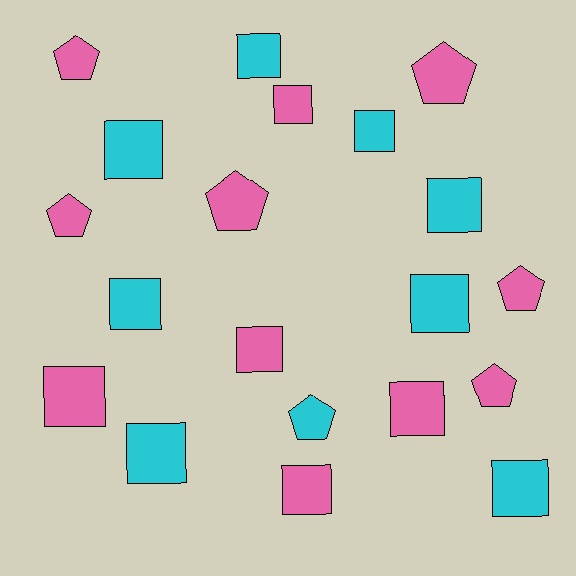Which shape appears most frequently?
Square, with 13 objects.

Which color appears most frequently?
Pink, with 11 objects.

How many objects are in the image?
There are 20 objects.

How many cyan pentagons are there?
There is 1 cyan pentagon.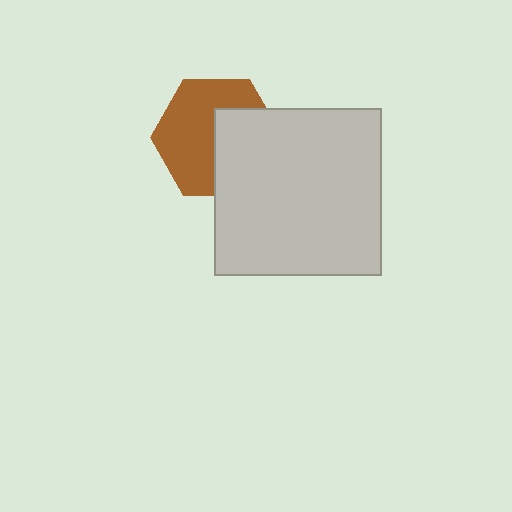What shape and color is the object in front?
The object in front is a light gray square.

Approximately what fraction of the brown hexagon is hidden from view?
Roughly 43% of the brown hexagon is hidden behind the light gray square.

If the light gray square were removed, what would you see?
You would see the complete brown hexagon.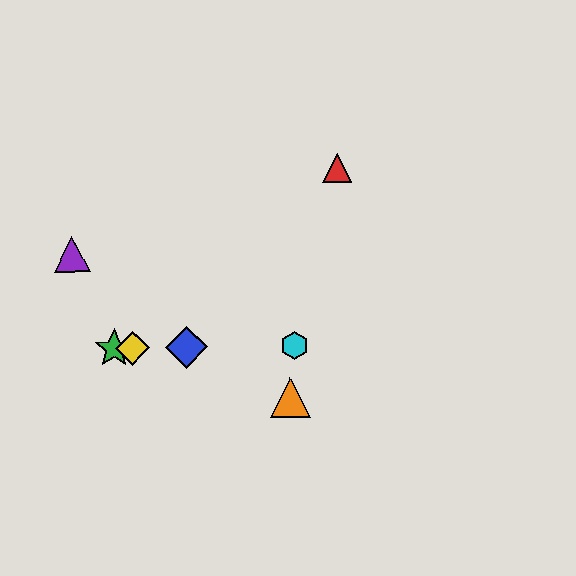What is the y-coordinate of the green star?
The green star is at y≈348.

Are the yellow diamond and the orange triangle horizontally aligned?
No, the yellow diamond is at y≈348 and the orange triangle is at y≈398.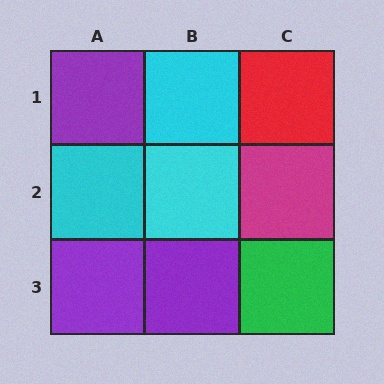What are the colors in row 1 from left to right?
Purple, cyan, red.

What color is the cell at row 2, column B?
Cyan.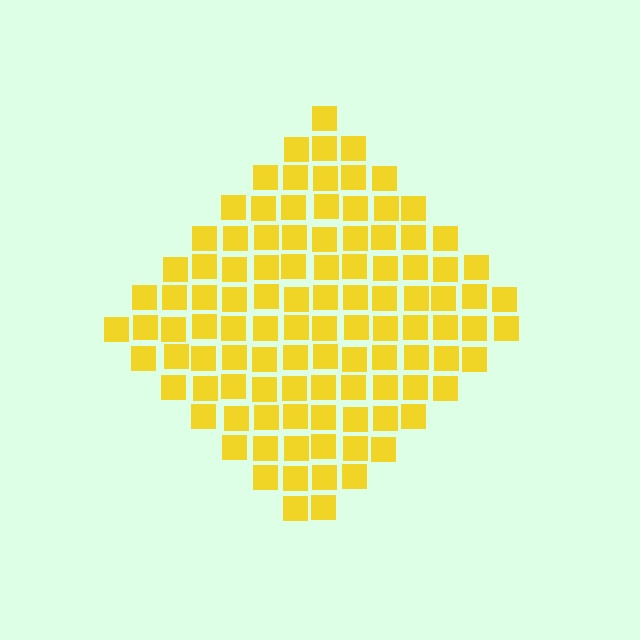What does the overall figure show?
The overall figure shows a diamond.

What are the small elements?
The small elements are squares.